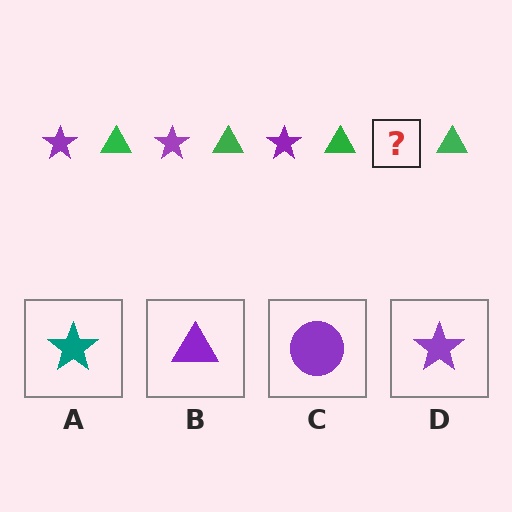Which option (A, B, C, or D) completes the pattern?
D.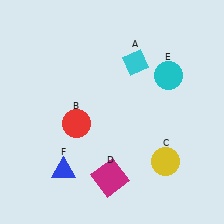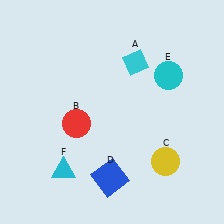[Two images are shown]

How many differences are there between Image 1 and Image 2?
There are 2 differences between the two images.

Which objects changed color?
D changed from magenta to blue. F changed from blue to cyan.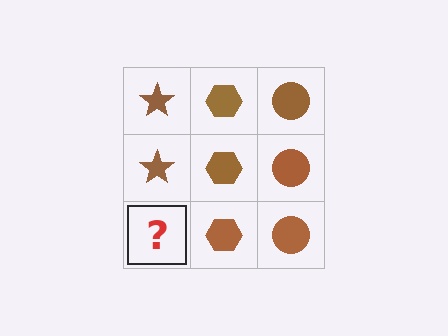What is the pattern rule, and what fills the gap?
The rule is that each column has a consistent shape. The gap should be filled with a brown star.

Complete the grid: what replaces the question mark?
The question mark should be replaced with a brown star.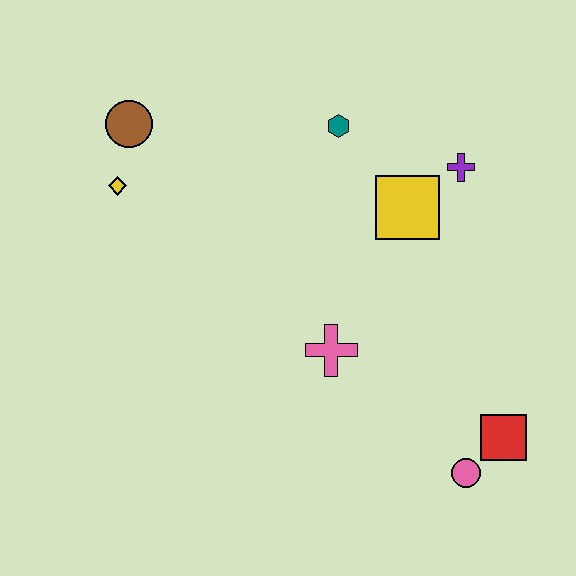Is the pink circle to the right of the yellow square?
Yes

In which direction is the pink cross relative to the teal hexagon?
The pink cross is below the teal hexagon.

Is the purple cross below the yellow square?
No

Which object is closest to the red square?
The pink circle is closest to the red square.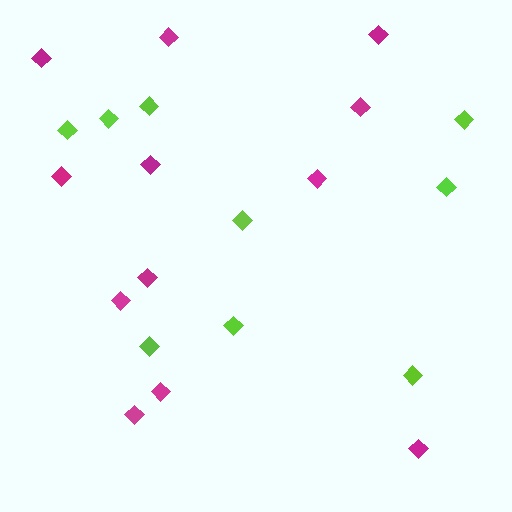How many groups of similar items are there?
There are 2 groups: one group of lime diamonds (9) and one group of magenta diamonds (12).